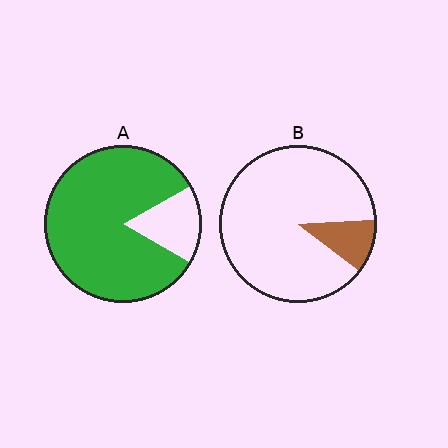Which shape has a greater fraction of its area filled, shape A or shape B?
Shape A.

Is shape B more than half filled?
No.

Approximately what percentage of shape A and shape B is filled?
A is approximately 85% and B is approximately 10%.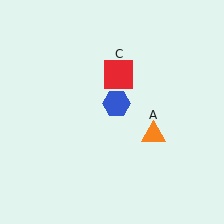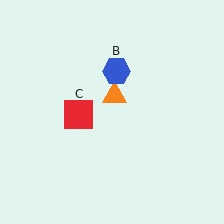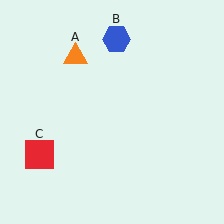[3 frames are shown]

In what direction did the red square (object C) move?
The red square (object C) moved down and to the left.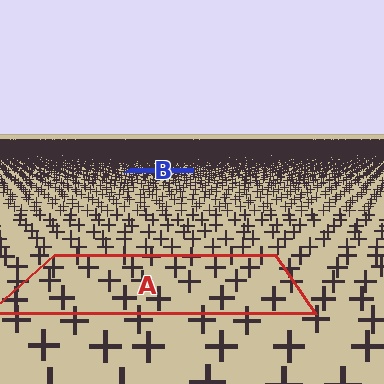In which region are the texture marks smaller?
The texture marks are smaller in region B, because it is farther away.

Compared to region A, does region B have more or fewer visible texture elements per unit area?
Region B has more texture elements per unit area — they are packed more densely because it is farther away.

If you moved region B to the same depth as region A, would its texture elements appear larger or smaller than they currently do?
They would appear larger. At a closer depth, the same texture elements are projected at a bigger on-screen size.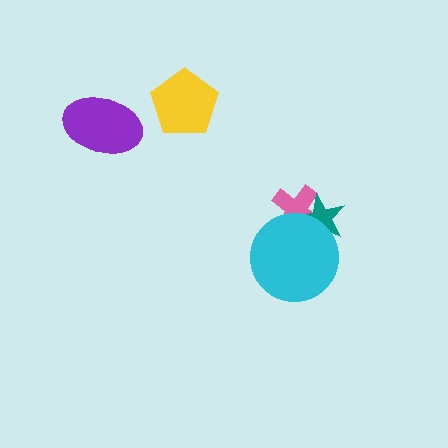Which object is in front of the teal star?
The cyan circle is in front of the teal star.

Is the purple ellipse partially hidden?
No, no other shape covers it.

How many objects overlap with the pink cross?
2 objects overlap with the pink cross.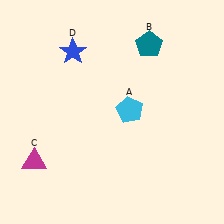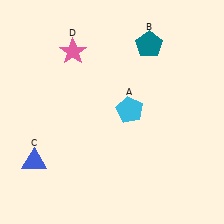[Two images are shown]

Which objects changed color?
C changed from magenta to blue. D changed from blue to pink.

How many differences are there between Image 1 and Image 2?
There are 2 differences between the two images.